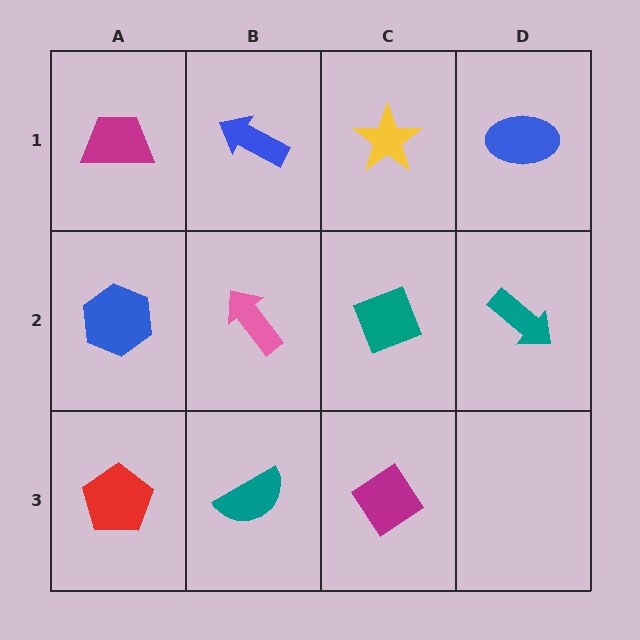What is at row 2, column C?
A teal diamond.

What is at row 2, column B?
A pink arrow.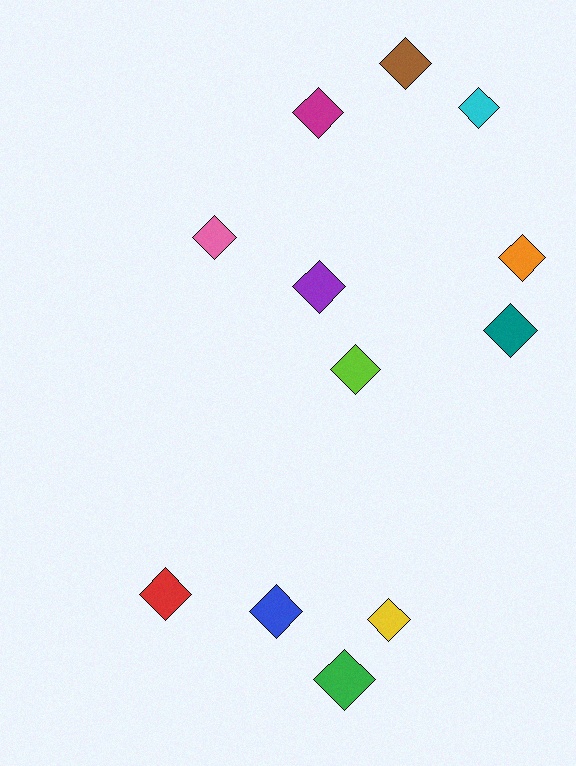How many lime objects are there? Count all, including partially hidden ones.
There is 1 lime object.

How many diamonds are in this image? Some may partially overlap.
There are 12 diamonds.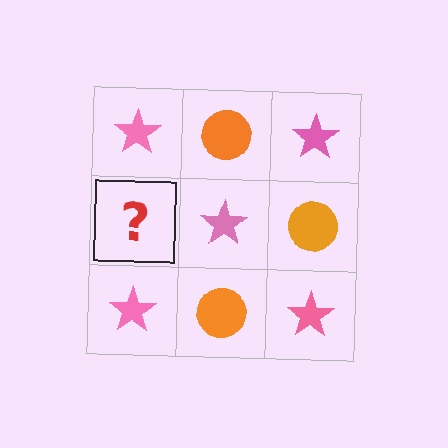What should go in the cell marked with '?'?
The missing cell should contain an orange circle.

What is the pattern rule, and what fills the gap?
The rule is that it alternates pink star and orange circle in a checkerboard pattern. The gap should be filled with an orange circle.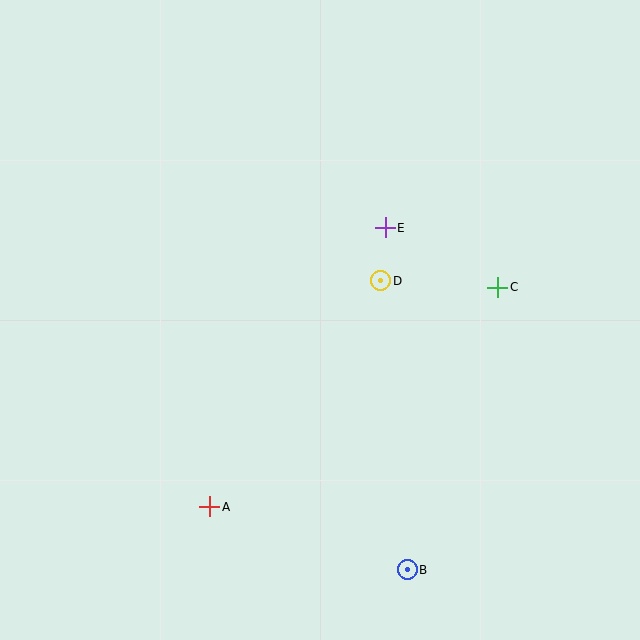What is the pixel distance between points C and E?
The distance between C and E is 127 pixels.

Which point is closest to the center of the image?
Point D at (381, 281) is closest to the center.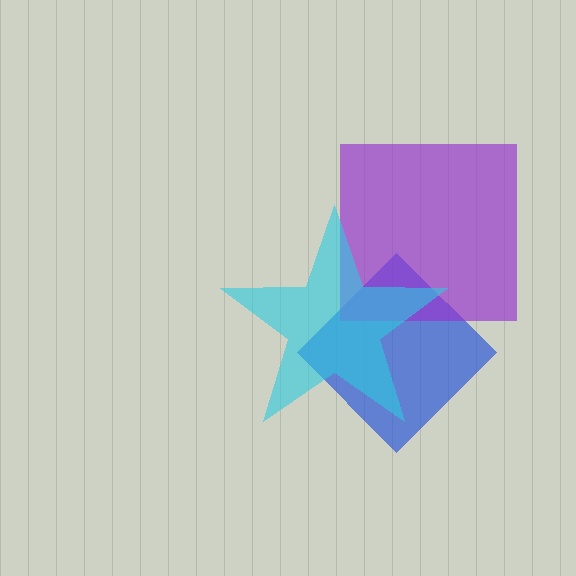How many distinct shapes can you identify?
There are 3 distinct shapes: a blue diamond, a purple square, a cyan star.